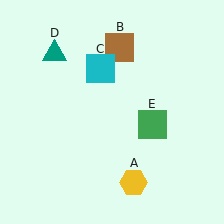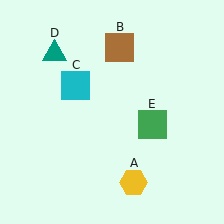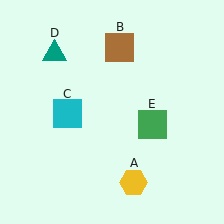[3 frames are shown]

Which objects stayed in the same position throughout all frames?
Yellow hexagon (object A) and brown square (object B) and teal triangle (object D) and green square (object E) remained stationary.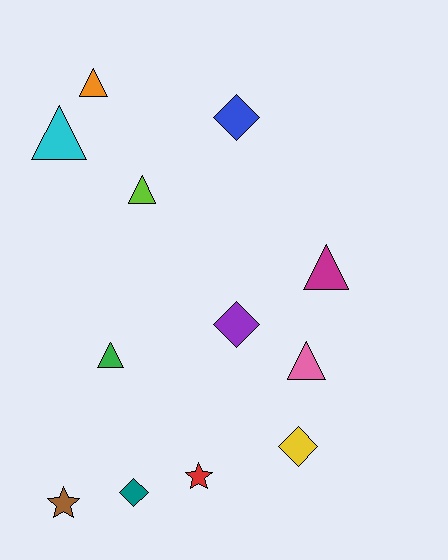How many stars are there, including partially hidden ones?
There are 2 stars.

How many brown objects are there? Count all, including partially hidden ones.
There is 1 brown object.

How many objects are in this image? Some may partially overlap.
There are 12 objects.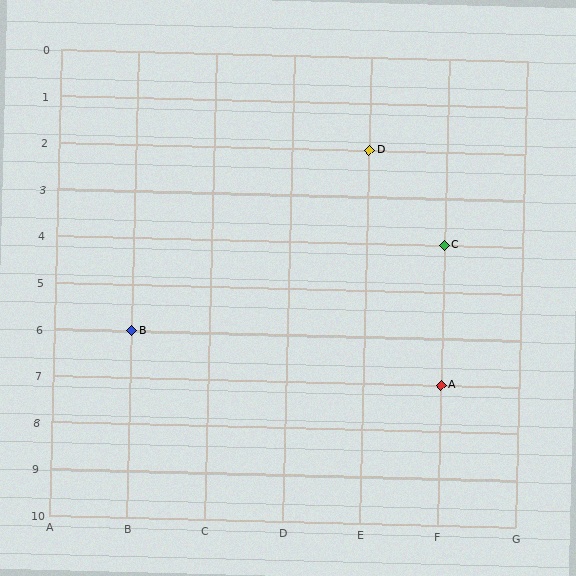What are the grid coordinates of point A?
Point A is at grid coordinates (F, 7).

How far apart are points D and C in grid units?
Points D and C are 1 column and 2 rows apart (about 2.2 grid units diagonally).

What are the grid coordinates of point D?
Point D is at grid coordinates (E, 2).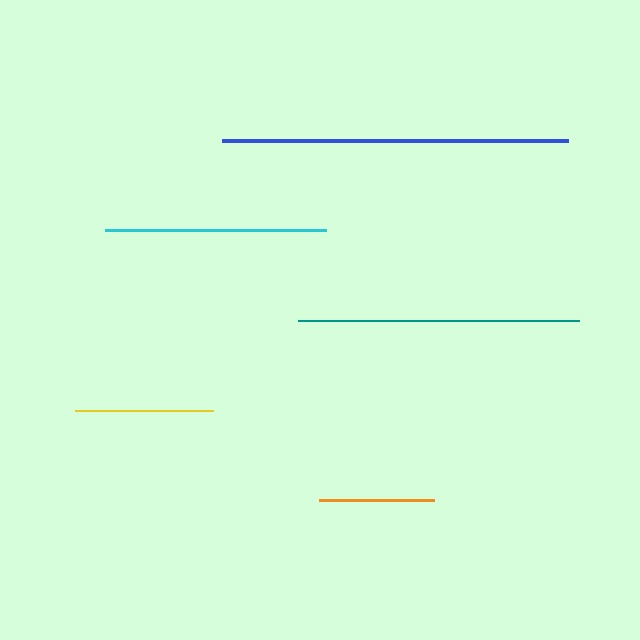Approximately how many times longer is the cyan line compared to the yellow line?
The cyan line is approximately 1.6 times the length of the yellow line.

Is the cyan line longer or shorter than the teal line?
The teal line is longer than the cyan line.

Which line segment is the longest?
The blue line is the longest at approximately 346 pixels.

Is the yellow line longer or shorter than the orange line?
The yellow line is longer than the orange line.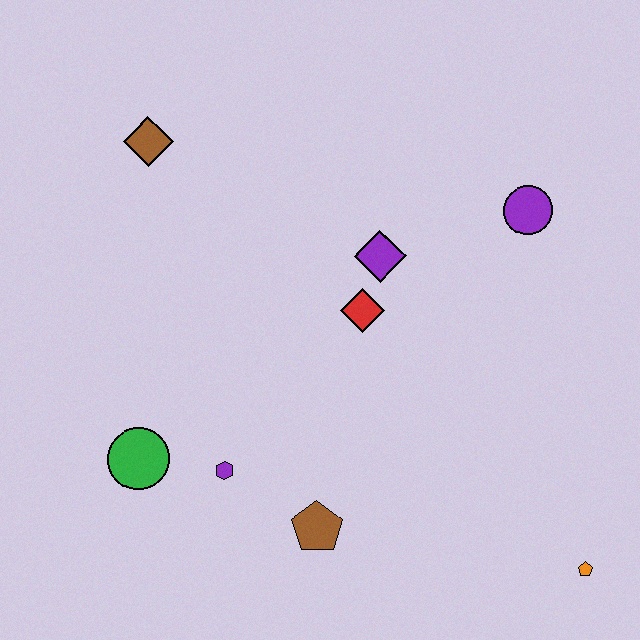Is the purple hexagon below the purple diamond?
Yes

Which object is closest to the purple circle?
The purple diamond is closest to the purple circle.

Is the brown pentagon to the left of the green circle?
No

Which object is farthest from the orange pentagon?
The brown diamond is farthest from the orange pentagon.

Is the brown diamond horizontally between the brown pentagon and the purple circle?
No